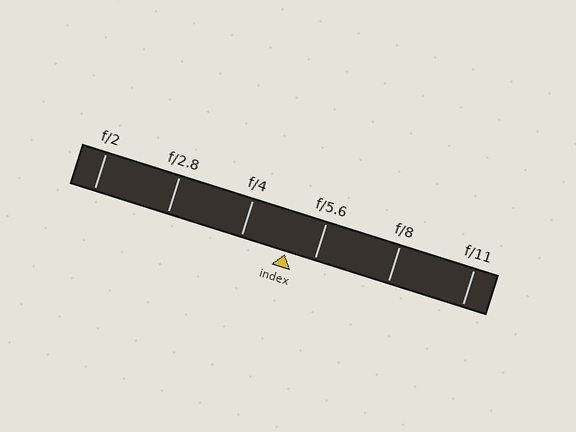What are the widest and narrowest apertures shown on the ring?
The widest aperture shown is f/2 and the narrowest is f/11.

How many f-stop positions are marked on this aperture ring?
There are 6 f-stop positions marked.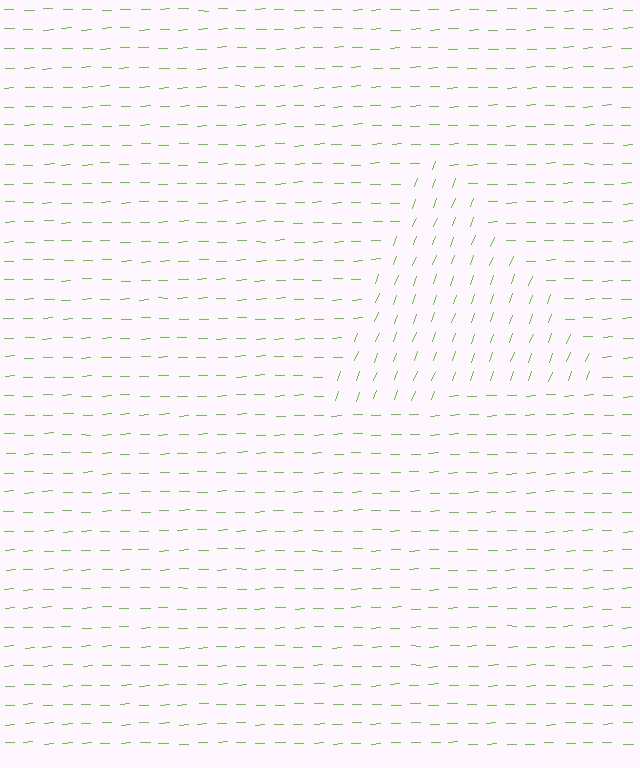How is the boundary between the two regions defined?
The boundary is defined purely by a change in line orientation (approximately 67 degrees difference). All lines are the same color and thickness.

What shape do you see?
I see a triangle.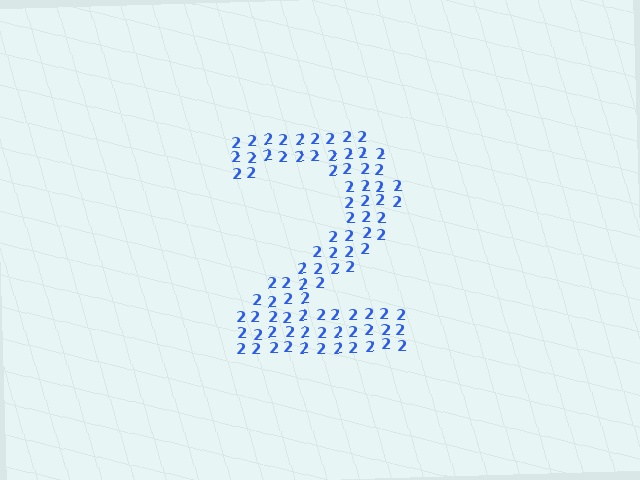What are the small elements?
The small elements are digit 2's.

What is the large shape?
The large shape is the digit 2.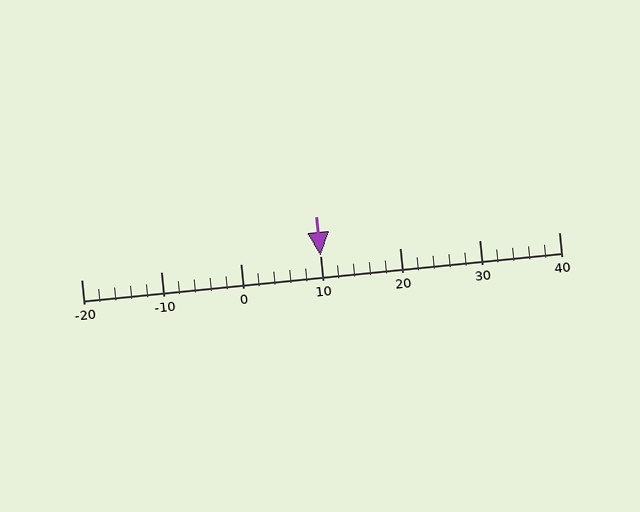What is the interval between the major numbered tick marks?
The major tick marks are spaced 10 units apart.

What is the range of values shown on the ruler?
The ruler shows values from -20 to 40.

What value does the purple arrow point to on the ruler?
The purple arrow points to approximately 10.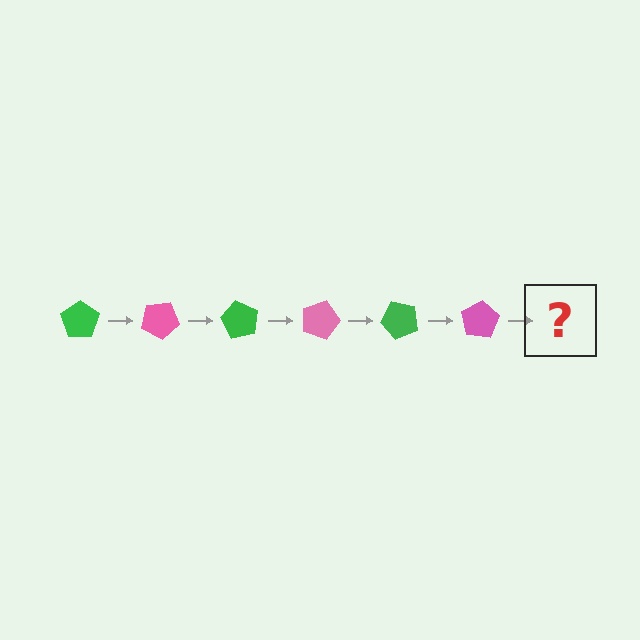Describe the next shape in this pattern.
It should be a green pentagon, rotated 180 degrees from the start.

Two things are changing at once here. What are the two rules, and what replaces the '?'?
The two rules are that it rotates 30 degrees each step and the color cycles through green and pink. The '?' should be a green pentagon, rotated 180 degrees from the start.